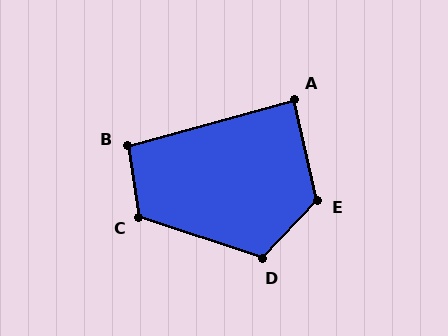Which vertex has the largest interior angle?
E, at approximately 124 degrees.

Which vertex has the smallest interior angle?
A, at approximately 87 degrees.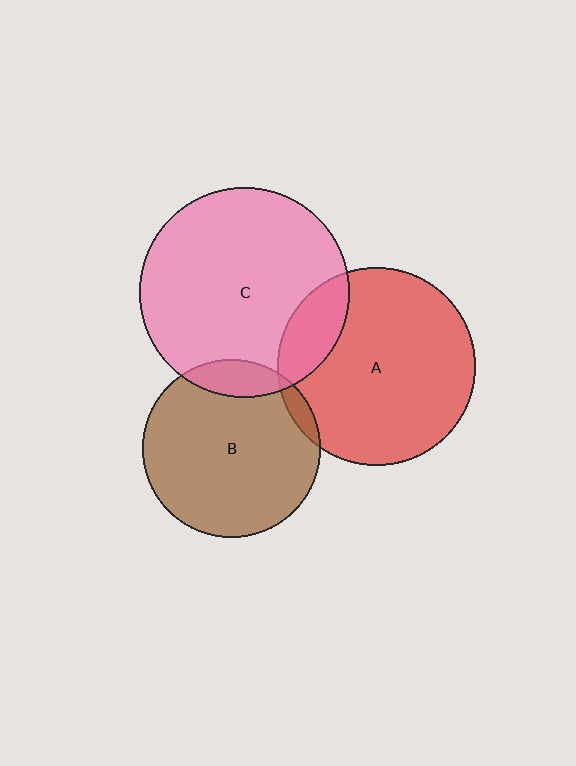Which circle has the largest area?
Circle C (pink).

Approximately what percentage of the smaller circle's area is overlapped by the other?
Approximately 15%.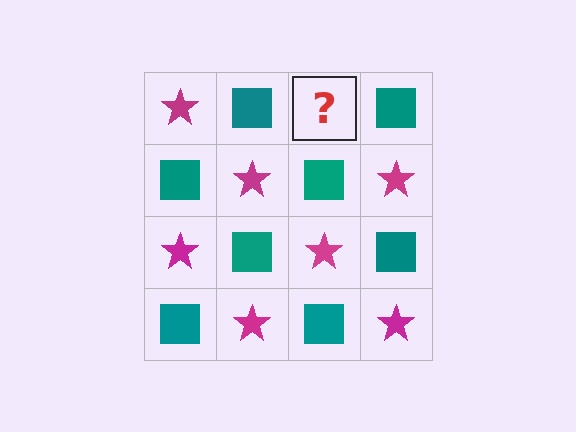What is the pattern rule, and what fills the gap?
The rule is that it alternates magenta star and teal square in a checkerboard pattern. The gap should be filled with a magenta star.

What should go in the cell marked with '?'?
The missing cell should contain a magenta star.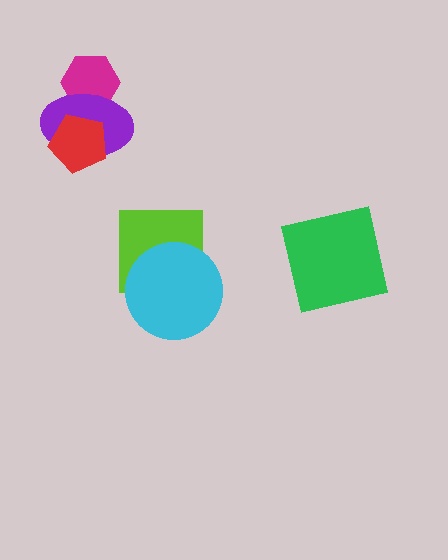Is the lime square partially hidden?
Yes, it is partially covered by another shape.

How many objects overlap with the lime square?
1 object overlaps with the lime square.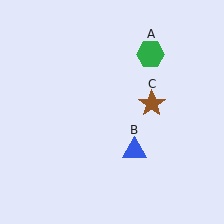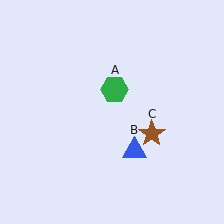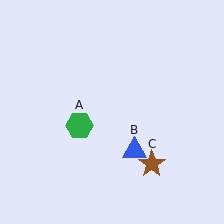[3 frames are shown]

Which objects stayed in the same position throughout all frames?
Blue triangle (object B) remained stationary.